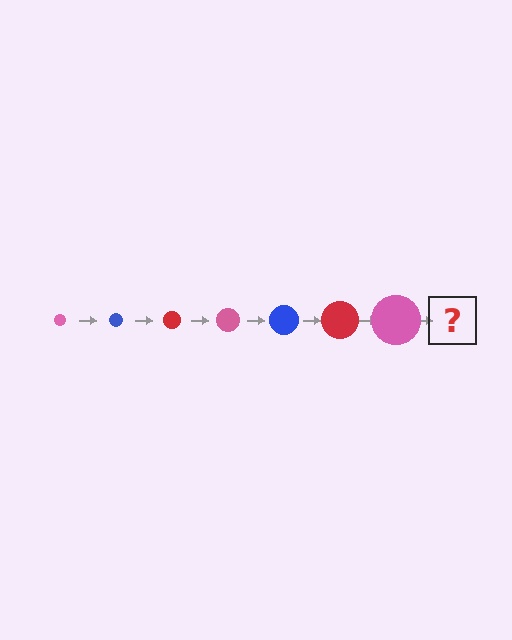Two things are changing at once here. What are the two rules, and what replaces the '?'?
The two rules are that the circle grows larger each step and the color cycles through pink, blue, and red. The '?' should be a blue circle, larger than the previous one.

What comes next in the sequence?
The next element should be a blue circle, larger than the previous one.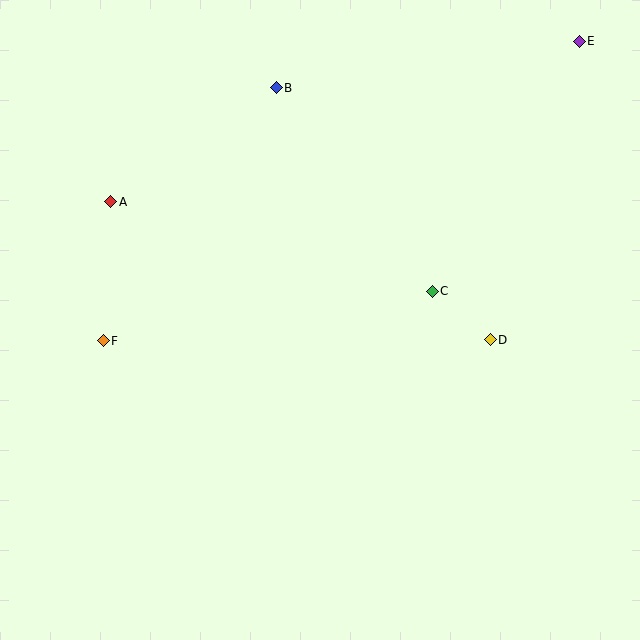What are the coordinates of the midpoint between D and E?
The midpoint between D and E is at (535, 190).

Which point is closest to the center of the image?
Point C at (432, 291) is closest to the center.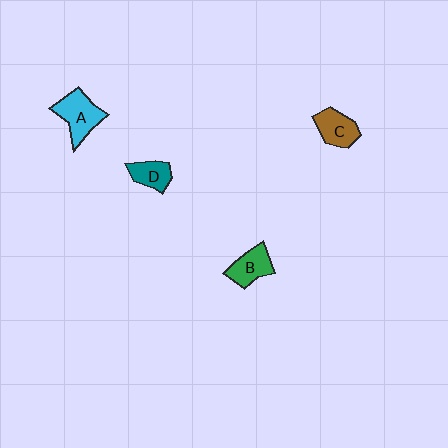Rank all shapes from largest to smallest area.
From largest to smallest: A (cyan), C (brown), B (green), D (teal).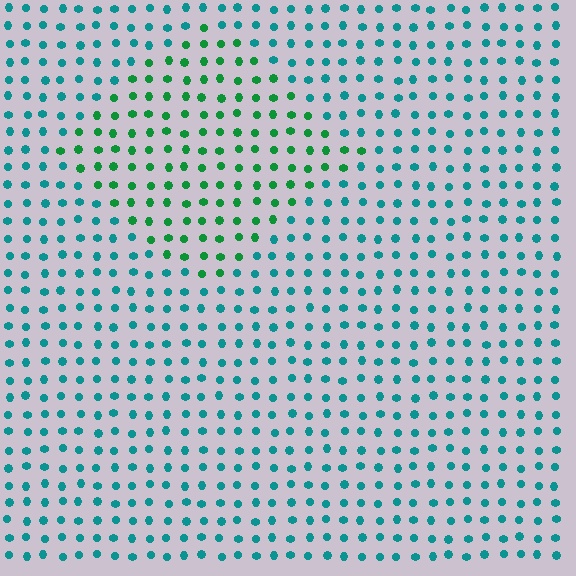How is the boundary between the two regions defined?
The boundary is defined purely by a slight shift in hue (about 41 degrees). Spacing, size, and orientation are identical on both sides.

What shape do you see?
I see a diamond.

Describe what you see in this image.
The image is filled with small teal elements in a uniform arrangement. A diamond-shaped region is visible where the elements are tinted to a slightly different hue, forming a subtle color boundary.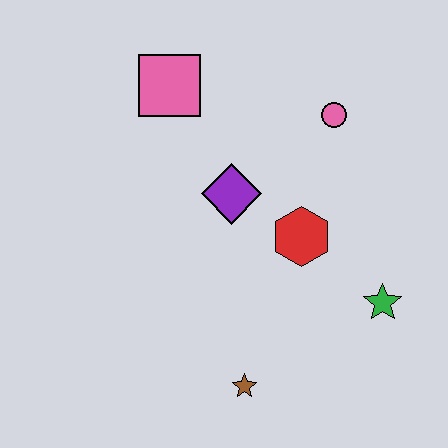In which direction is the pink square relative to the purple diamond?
The pink square is above the purple diamond.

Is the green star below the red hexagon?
Yes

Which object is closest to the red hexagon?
The purple diamond is closest to the red hexagon.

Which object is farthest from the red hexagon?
The pink square is farthest from the red hexagon.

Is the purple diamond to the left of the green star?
Yes